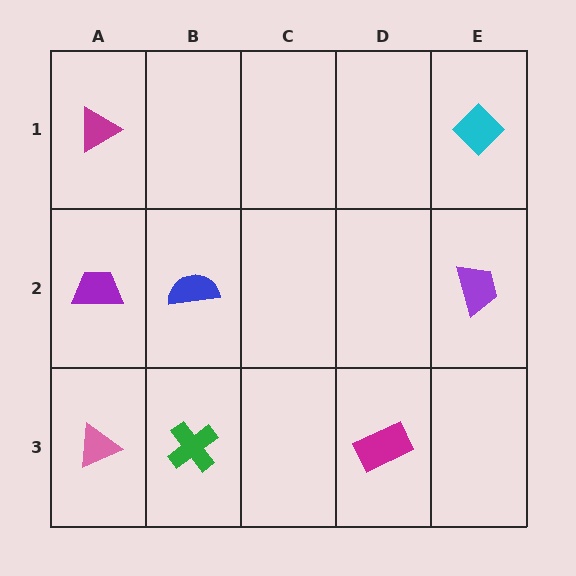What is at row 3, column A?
A pink triangle.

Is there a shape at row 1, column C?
No, that cell is empty.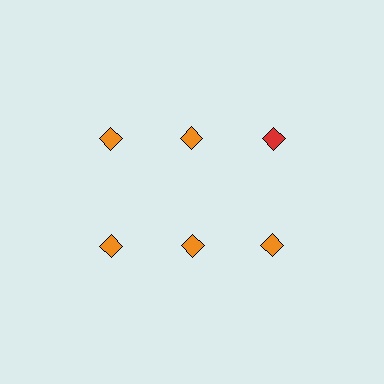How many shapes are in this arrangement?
There are 6 shapes arranged in a grid pattern.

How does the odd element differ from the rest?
It has a different color: red instead of orange.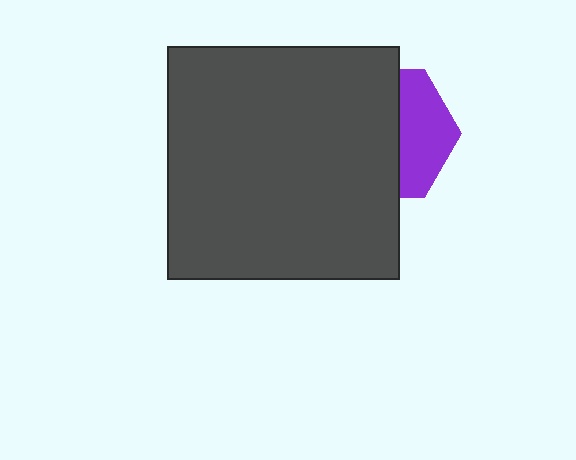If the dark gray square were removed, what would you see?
You would see the complete purple hexagon.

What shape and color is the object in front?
The object in front is a dark gray square.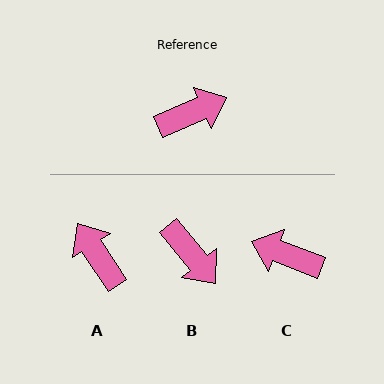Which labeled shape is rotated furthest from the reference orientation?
C, about 136 degrees away.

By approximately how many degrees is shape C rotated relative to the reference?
Approximately 136 degrees counter-clockwise.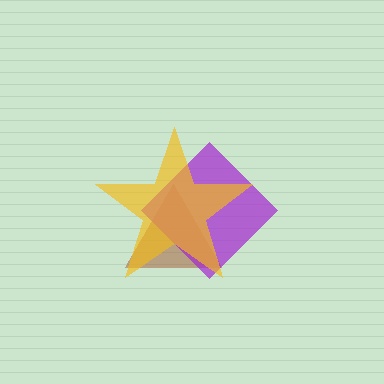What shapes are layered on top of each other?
The layered shapes are: a brown triangle, a purple diamond, a yellow star.